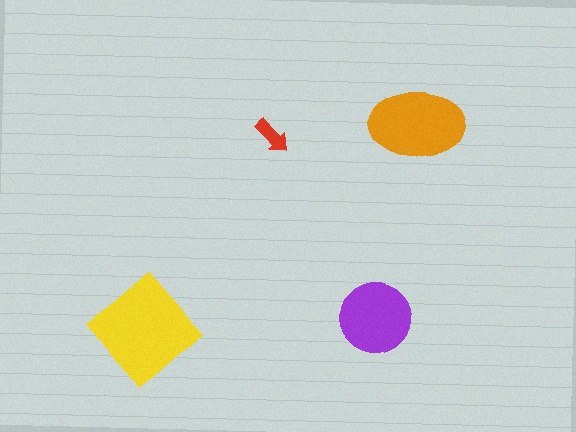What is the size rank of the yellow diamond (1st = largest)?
1st.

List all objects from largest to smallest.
The yellow diamond, the orange ellipse, the purple circle, the red arrow.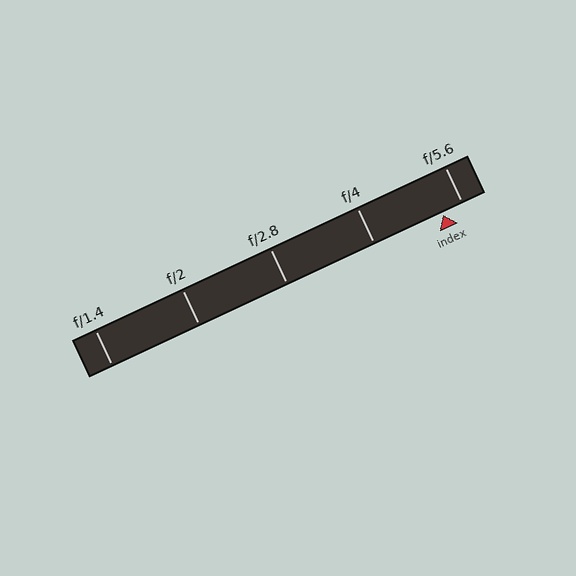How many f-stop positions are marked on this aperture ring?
There are 5 f-stop positions marked.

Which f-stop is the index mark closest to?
The index mark is closest to f/5.6.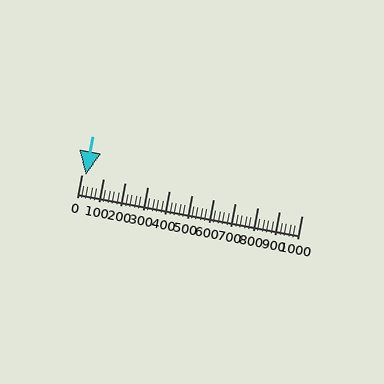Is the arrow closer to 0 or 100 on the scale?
The arrow is closer to 0.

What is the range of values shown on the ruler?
The ruler shows values from 0 to 1000.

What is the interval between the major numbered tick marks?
The major tick marks are spaced 100 units apart.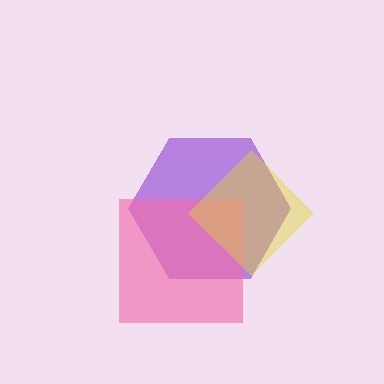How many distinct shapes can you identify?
There are 3 distinct shapes: a purple hexagon, a pink square, a yellow diamond.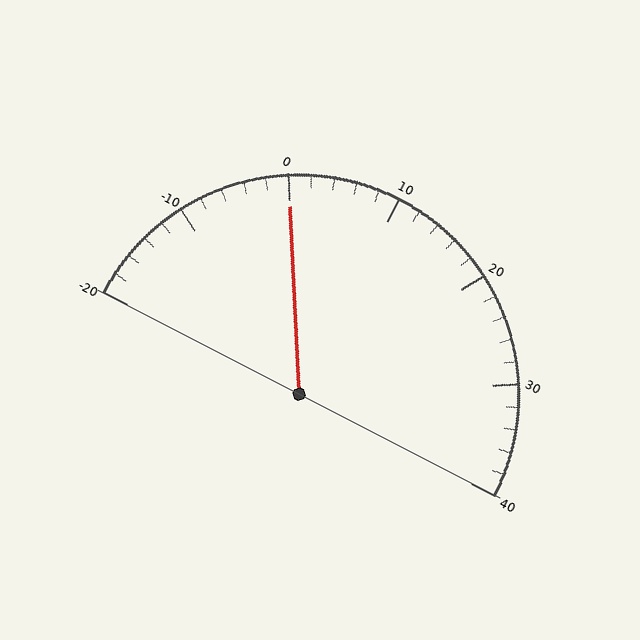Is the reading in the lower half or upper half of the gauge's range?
The reading is in the lower half of the range (-20 to 40).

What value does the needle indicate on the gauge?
The needle indicates approximately 0.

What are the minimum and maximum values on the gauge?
The gauge ranges from -20 to 40.